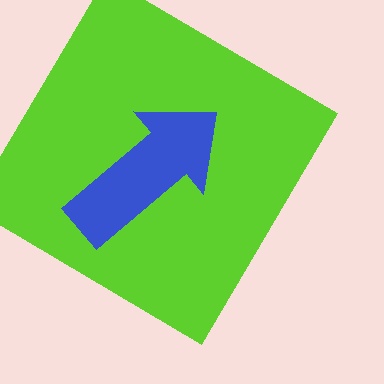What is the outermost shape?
The lime diamond.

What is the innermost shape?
The blue arrow.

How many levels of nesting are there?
2.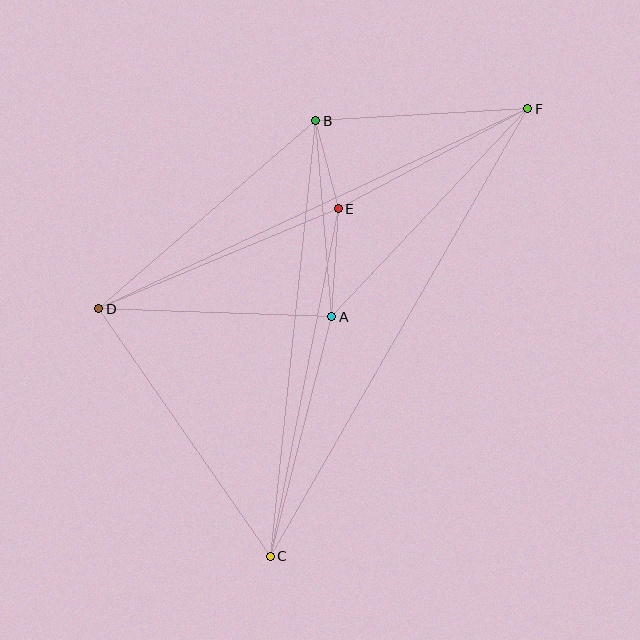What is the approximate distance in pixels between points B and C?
The distance between B and C is approximately 438 pixels.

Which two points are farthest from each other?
Points C and F are farthest from each other.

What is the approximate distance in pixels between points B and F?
The distance between B and F is approximately 212 pixels.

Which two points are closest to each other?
Points B and E are closest to each other.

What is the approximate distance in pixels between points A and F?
The distance between A and F is approximately 286 pixels.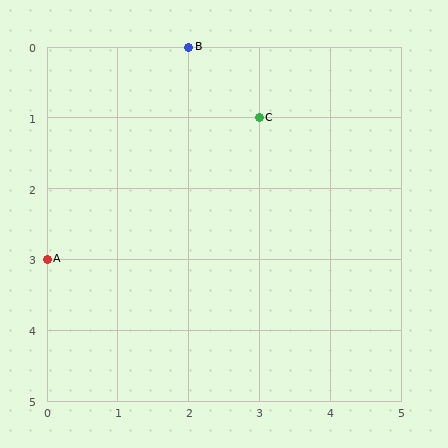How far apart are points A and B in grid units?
Points A and B are 2 columns and 3 rows apart (about 3.6 grid units diagonally).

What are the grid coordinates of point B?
Point B is at grid coordinates (2, 0).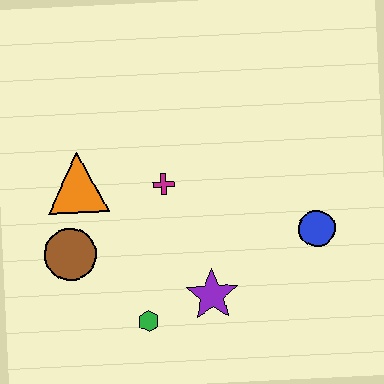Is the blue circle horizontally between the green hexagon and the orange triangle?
No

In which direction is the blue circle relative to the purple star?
The blue circle is to the right of the purple star.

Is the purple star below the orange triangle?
Yes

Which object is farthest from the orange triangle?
The blue circle is farthest from the orange triangle.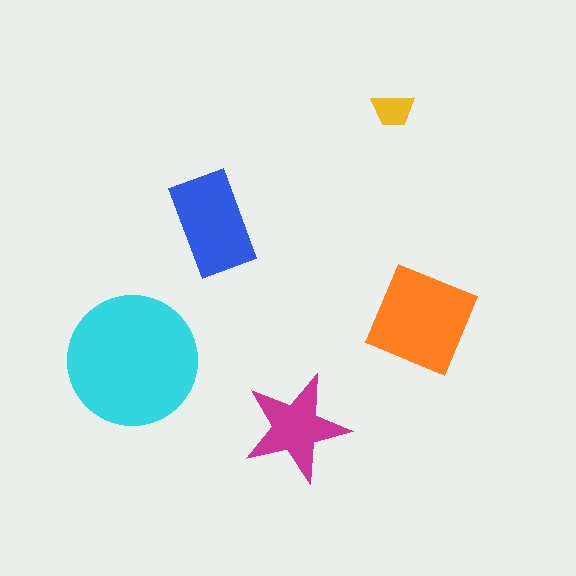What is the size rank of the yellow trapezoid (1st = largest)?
5th.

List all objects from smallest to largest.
The yellow trapezoid, the magenta star, the blue rectangle, the orange diamond, the cyan circle.